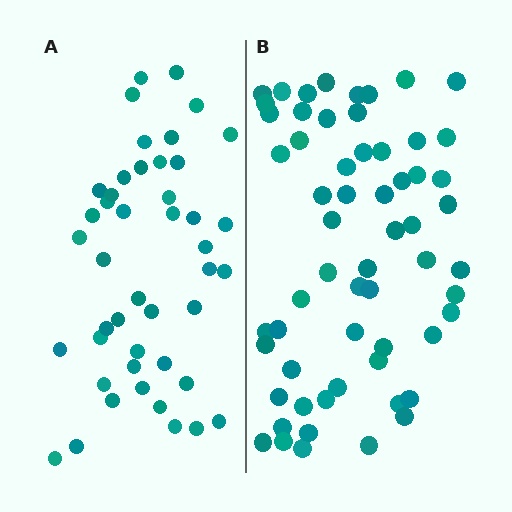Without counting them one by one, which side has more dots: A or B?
Region B (the right region) has more dots.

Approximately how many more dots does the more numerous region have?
Region B has approximately 15 more dots than region A.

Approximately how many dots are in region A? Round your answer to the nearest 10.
About 40 dots. (The exact count is 45, which rounds to 40.)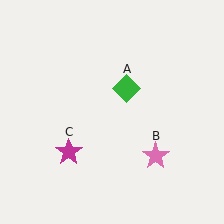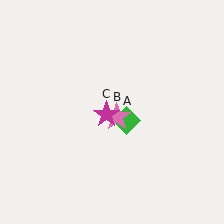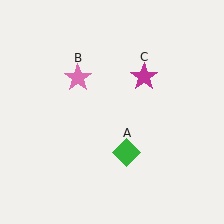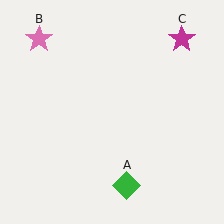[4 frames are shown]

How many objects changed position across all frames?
3 objects changed position: green diamond (object A), pink star (object B), magenta star (object C).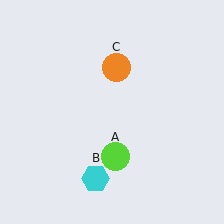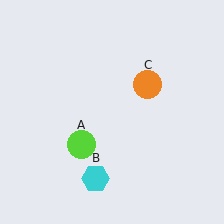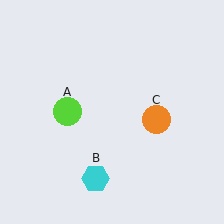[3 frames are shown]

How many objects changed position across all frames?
2 objects changed position: lime circle (object A), orange circle (object C).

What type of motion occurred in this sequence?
The lime circle (object A), orange circle (object C) rotated clockwise around the center of the scene.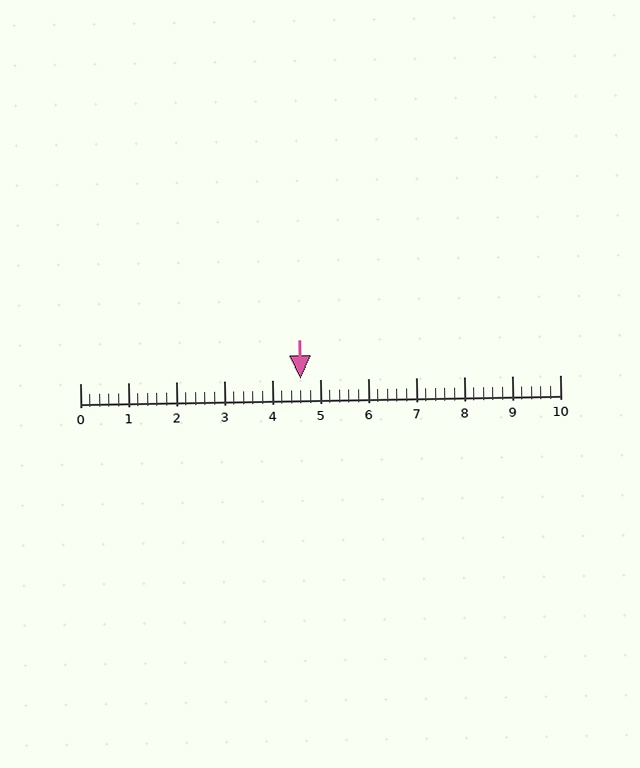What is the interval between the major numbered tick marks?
The major tick marks are spaced 1 units apart.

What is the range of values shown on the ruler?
The ruler shows values from 0 to 10.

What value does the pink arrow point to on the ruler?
The pink arrow points to approximately 4.6.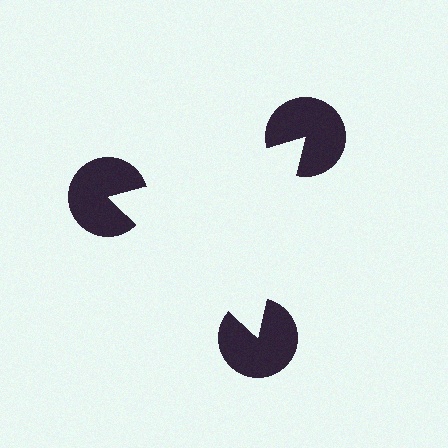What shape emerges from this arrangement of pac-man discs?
An illusory triangle — its edges are inferred from the aligned wedge cuts in the pac-man discs, not physically drawn.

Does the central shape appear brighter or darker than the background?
It typically appears slightly brighter than the background, even though no actual brightness change is drawn.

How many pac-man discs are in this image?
There are 3 — one at each vertex of the illusory triangle.